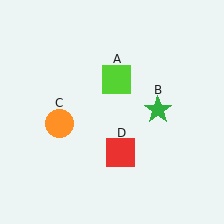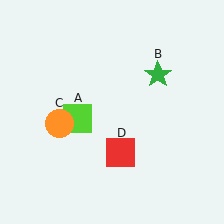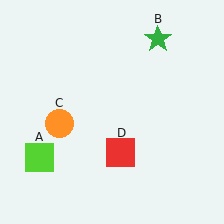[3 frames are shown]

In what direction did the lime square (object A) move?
The lime square (object A) moved down and to the left.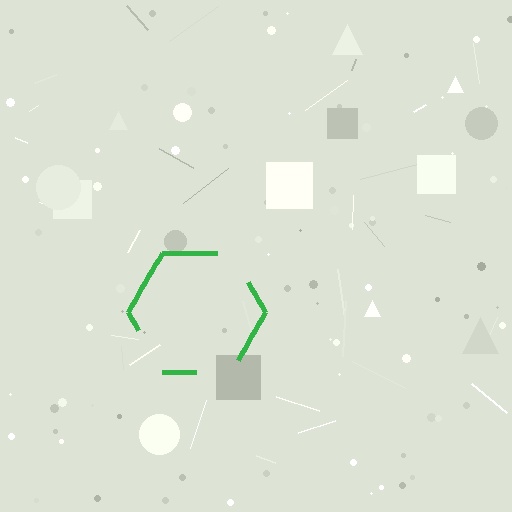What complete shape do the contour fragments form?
The contour fragments form a hexagon.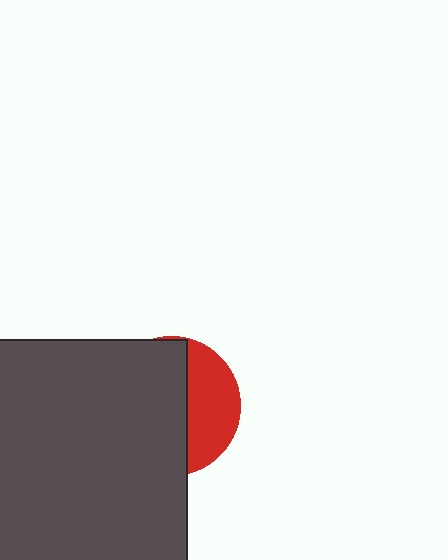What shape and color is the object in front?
The object in front is a dark gray square.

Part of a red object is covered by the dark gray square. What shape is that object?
It is a circle.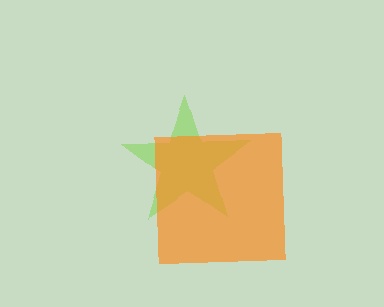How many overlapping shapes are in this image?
There are 2 overlapping shapes in the image.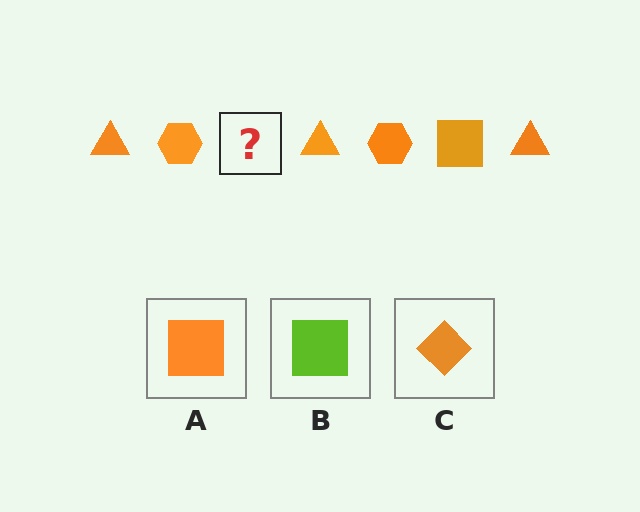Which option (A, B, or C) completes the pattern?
A.